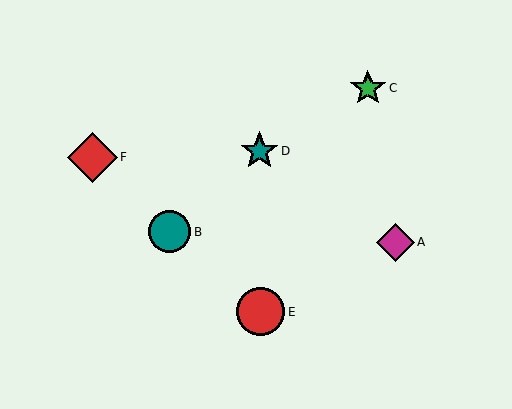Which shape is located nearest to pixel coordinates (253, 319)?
The red circle (labeled E) at (261, 312) is nearest to that location.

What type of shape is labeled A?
Shape A is a magenta diamond.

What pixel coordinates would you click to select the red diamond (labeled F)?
Click at (92, 157) to select the red diamond F.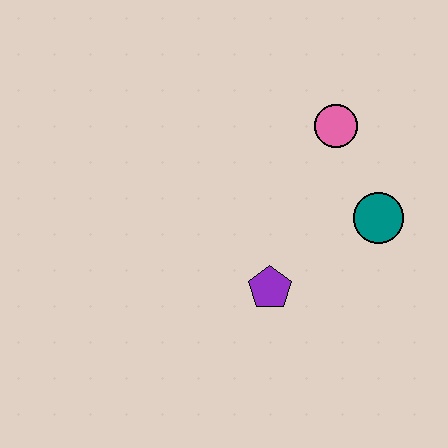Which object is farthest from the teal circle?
The purple pentagon is farthest from the teal circle.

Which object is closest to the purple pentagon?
The teal circle is closest to the purple pentagon.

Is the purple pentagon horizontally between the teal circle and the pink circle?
No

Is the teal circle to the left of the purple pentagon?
No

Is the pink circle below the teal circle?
No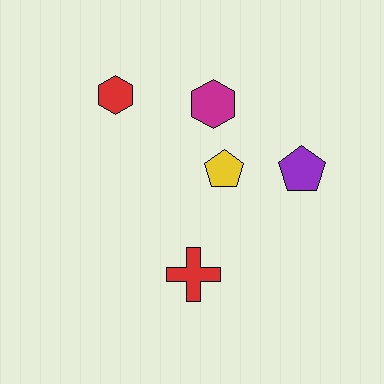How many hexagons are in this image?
There are 2 hexagons.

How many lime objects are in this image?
There are no lime objects.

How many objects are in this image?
There are 5 objects.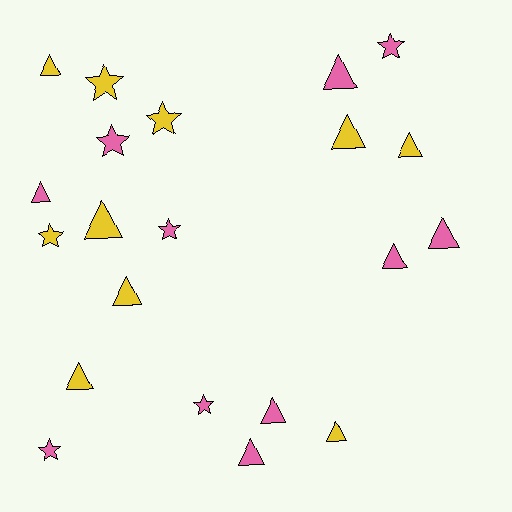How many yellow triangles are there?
There are 7 yellow triangles.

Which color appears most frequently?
Pink, with 11 objects.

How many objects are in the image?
There are 21 objects.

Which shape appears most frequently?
Triangle, with 13 objects.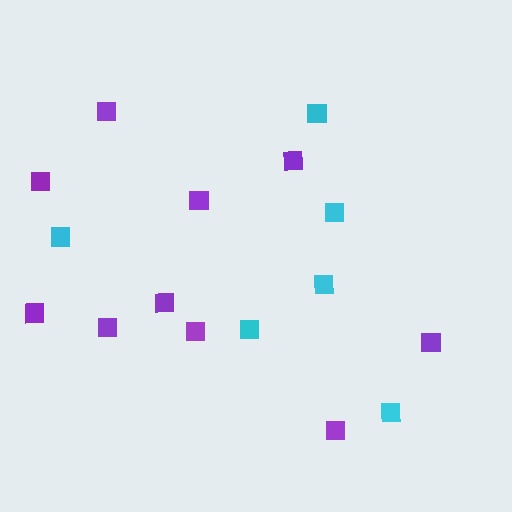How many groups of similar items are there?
There are 2 groups: one group of purple squares (10) and one group of cyan squares (6).